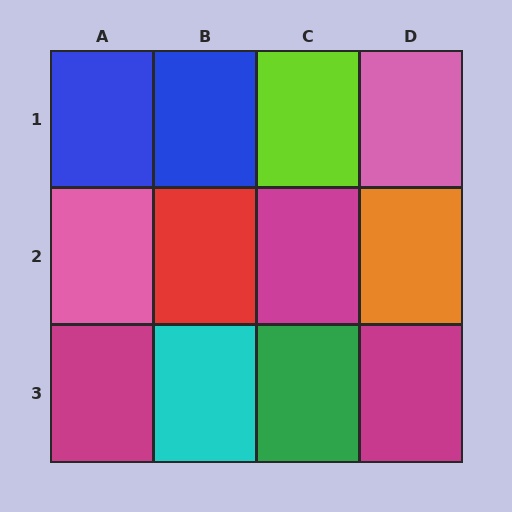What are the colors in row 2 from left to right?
Pink, red, magenta, orange.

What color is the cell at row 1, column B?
Blue.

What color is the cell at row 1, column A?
Blue.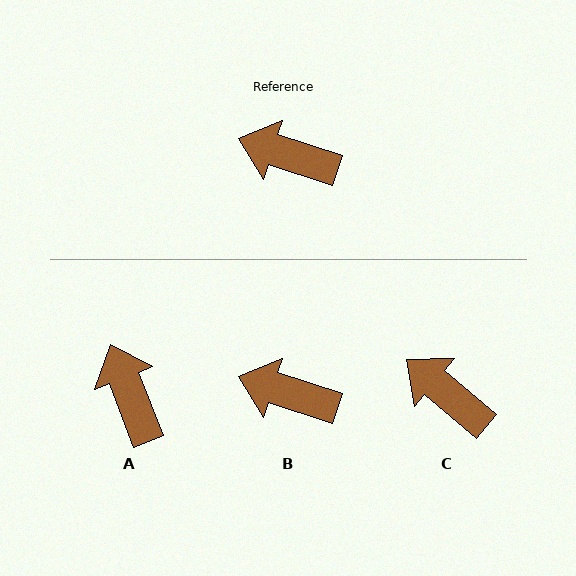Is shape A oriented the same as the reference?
No, it is off by about 51 degrees.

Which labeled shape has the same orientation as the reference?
B.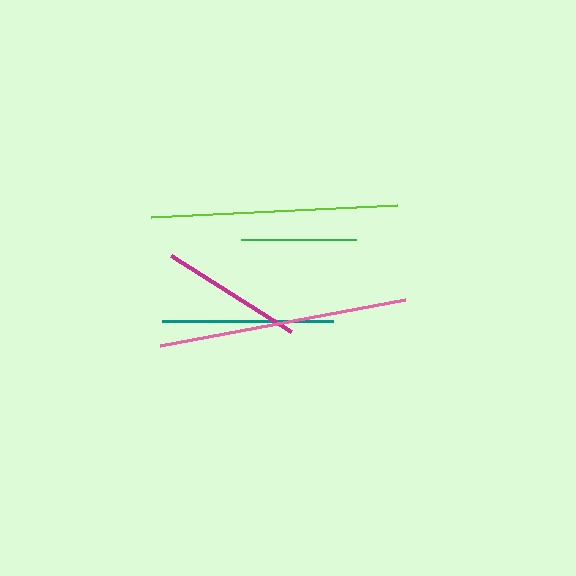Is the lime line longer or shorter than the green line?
The lime line is longer than the green line.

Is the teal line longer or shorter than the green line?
The teal line is longer than the green line.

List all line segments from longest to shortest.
From longest to shortest: pink, lime, teal, magenta, green.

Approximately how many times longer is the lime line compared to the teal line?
The lime line is approximately 1.4 times the length of the teal line.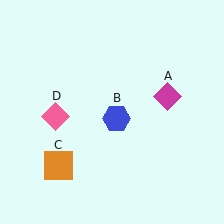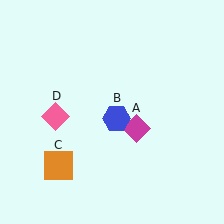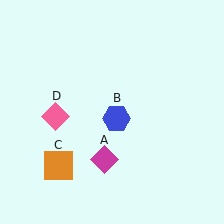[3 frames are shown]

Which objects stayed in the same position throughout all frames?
Blue hexagon (object B) and orange square (object C) and pink diamond (object D) remained stationary.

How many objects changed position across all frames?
1 object changed position: magenta diamond (object A).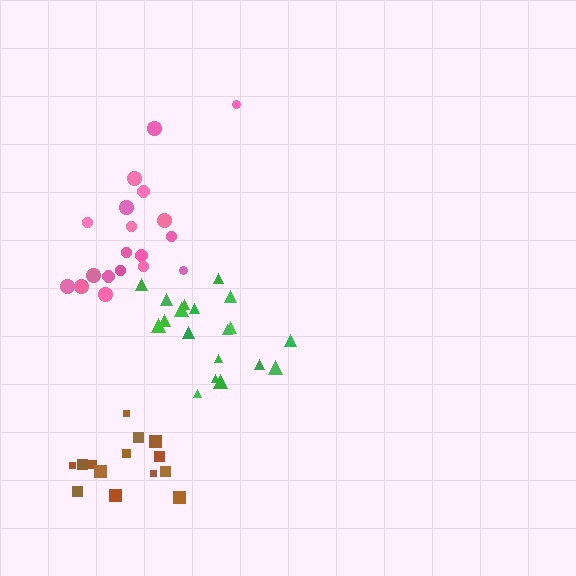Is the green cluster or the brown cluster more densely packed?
Brown.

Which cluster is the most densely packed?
Brown.